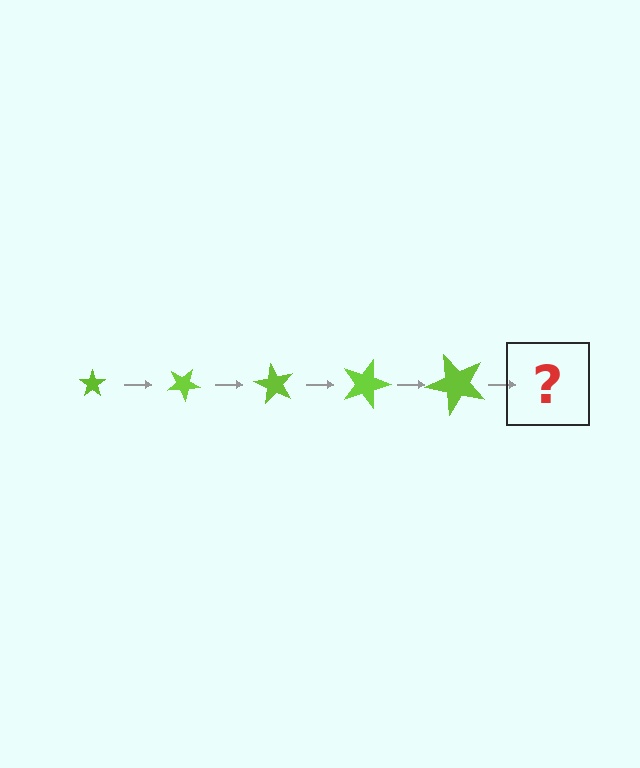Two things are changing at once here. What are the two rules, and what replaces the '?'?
The two rules are that the star grows larger each step and it rotates 30 degrees each step. The '?' should be a star, larger than the previous one and rotated 150 degrees from the start.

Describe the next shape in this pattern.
It should be a star, larger than the previous one and rotated 150 degrees from the start.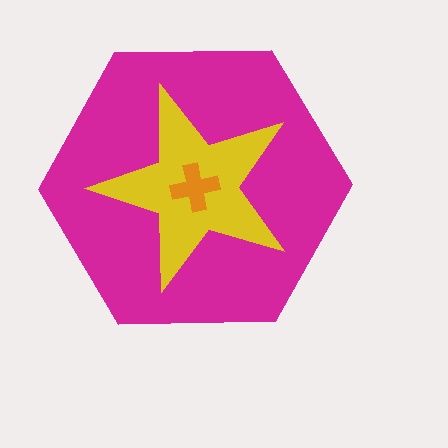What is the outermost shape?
The magenta hexagon.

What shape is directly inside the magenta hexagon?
The yellow star.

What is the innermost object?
The orange cross.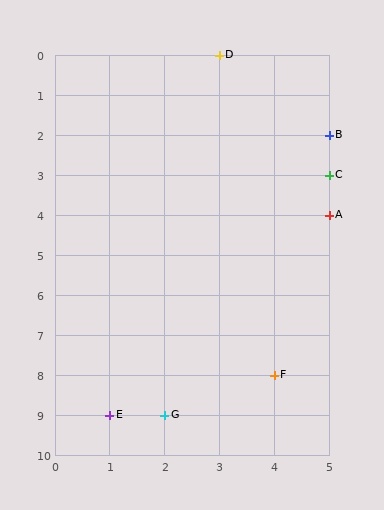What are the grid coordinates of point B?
Point B is at grid coordinates (5, 2).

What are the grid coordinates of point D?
Point D is at grid coordinates (3, 0).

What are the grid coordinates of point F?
Point F is at grid coordinates (4, 8).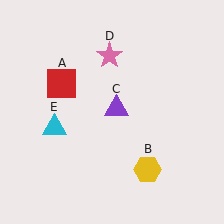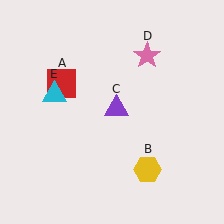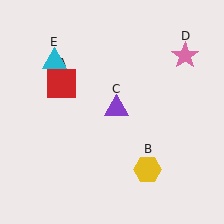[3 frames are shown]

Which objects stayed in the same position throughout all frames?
Red square (object A) and yellow hexagon (object B) and purple triangle (object C) remained stationary.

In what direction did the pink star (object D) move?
The pink star (object D) moved right.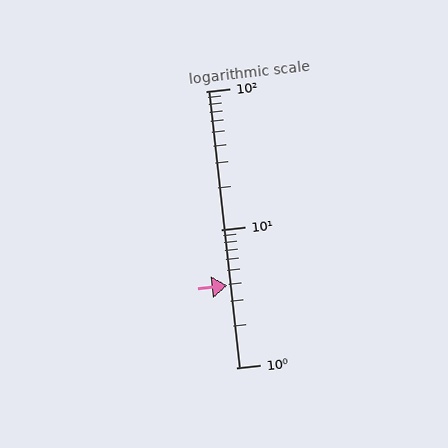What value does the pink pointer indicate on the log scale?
The pointer indicates approximately 3.9.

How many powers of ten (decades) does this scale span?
The scale spans 2 decades, from 1 to 100.